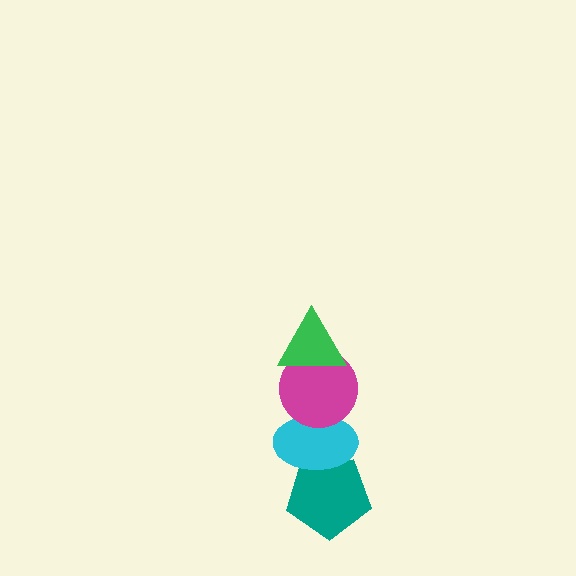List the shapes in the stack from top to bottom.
From top to bottom: the green triangle, the magenta circle, the cyan ellipse, the teal pentagon.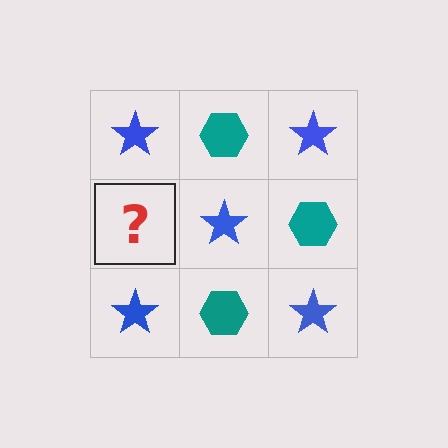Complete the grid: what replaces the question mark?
The question mark should be replaced with a teal hexagon.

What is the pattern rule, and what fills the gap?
The rule is that it alternates blue star and teal hexagon in a checkerboard pattern. The gap should be filled with a teal hexagon.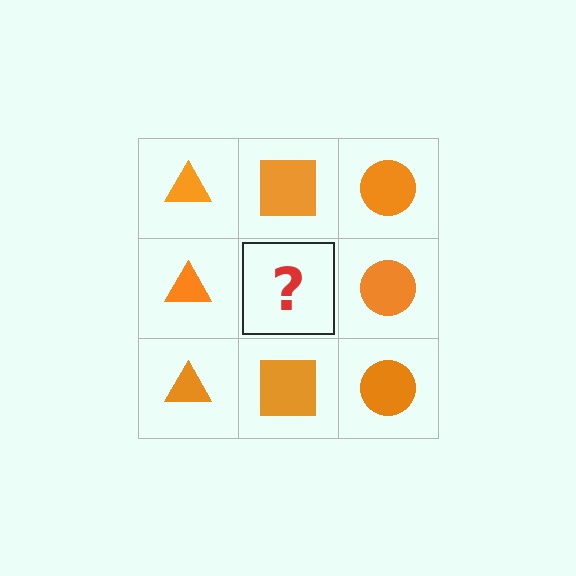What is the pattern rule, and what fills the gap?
The rule is that each column has a consistent shape. The gap should be filled with an orange square.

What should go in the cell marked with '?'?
The missing cell should contain an orange square.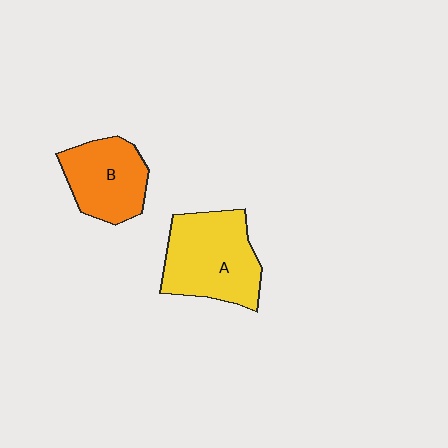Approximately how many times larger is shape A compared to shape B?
Approximately 1.3 times.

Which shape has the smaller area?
Shape B (orange).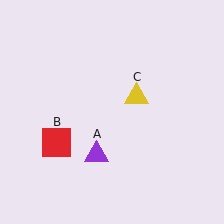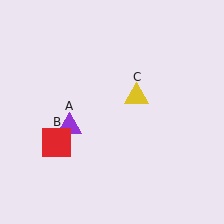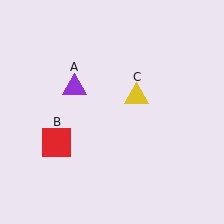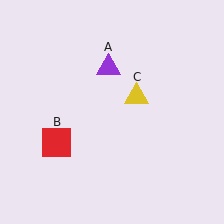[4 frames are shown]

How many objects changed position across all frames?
1 object changed position: purple triangle (object A).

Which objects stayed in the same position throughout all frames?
Red square (object B) and yellow triangle (object C) remained stationary.